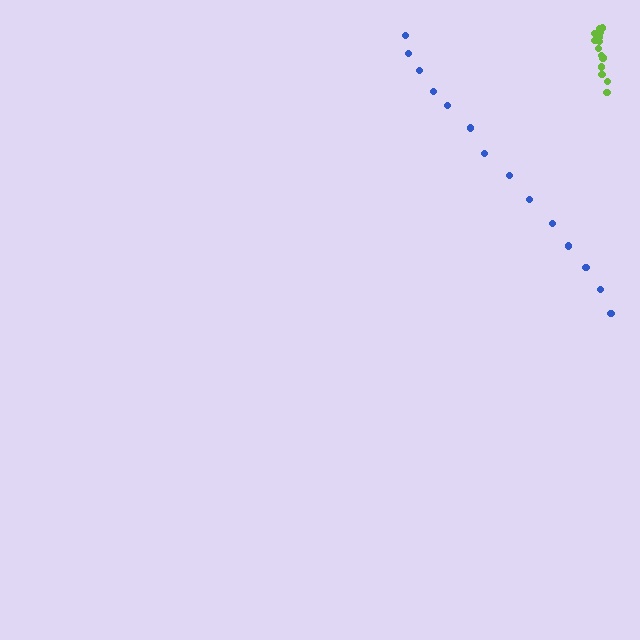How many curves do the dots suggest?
There are 2 distinct paths.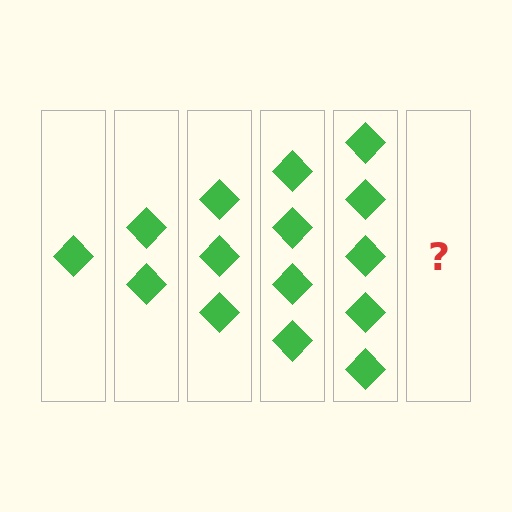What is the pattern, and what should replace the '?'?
The pattern is that each step adds one more diamond. The '?' should be 6 diamonds.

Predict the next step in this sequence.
The next step is 6 diamonds.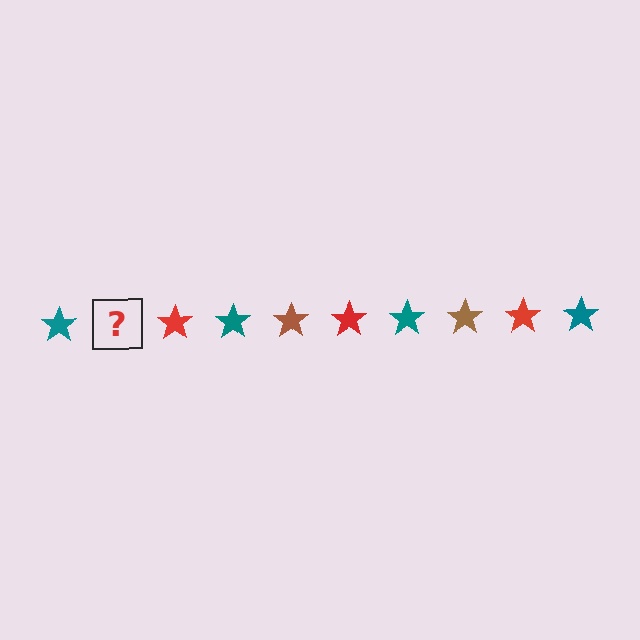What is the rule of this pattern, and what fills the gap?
The rule is that the pattern cycles through teal, brown, red stars. The gap should be filled with a brown star.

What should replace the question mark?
The question mark should be replaced with a brown star.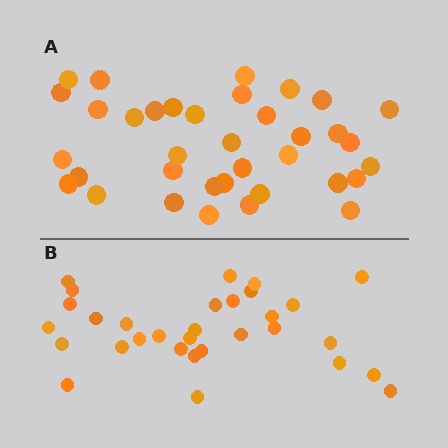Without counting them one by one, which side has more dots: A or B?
Region A (the top region) has more dots.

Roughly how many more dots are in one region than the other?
Region A has about 5 more dots than region B.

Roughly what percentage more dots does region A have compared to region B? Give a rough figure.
About 15% more.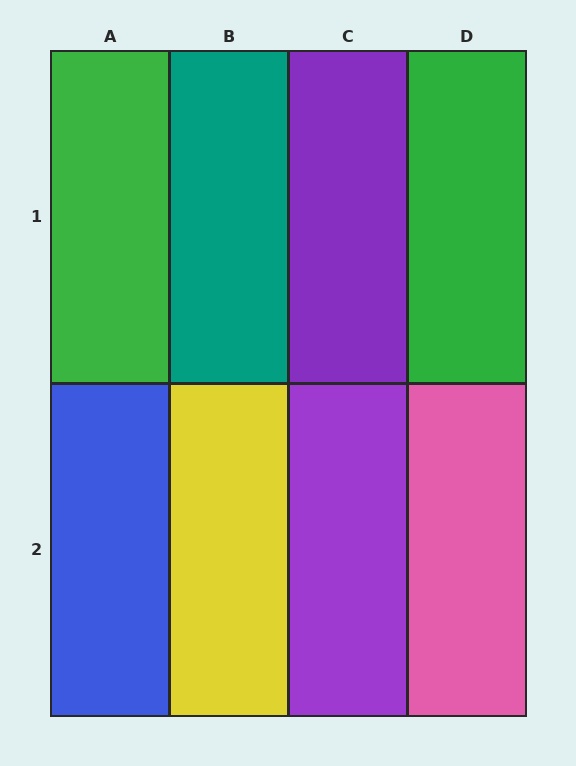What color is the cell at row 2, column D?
Pink.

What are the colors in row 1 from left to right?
Green, teal, purple, green.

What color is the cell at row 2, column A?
Blue.